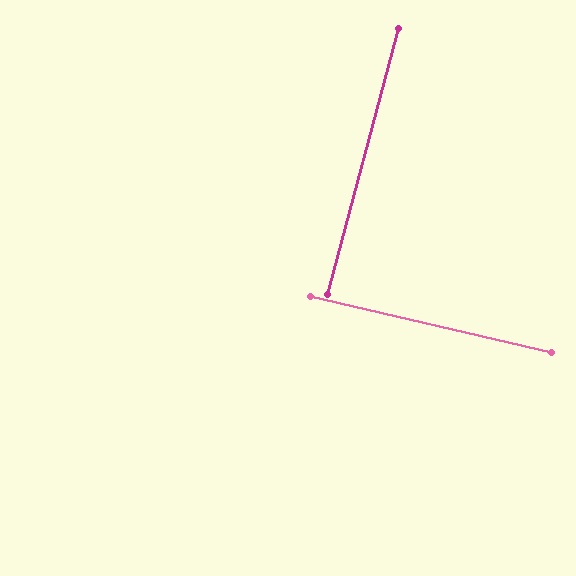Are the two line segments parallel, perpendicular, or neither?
Perpendicular — they meet at approximately 88°.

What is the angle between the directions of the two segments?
Approximately 88 degrees.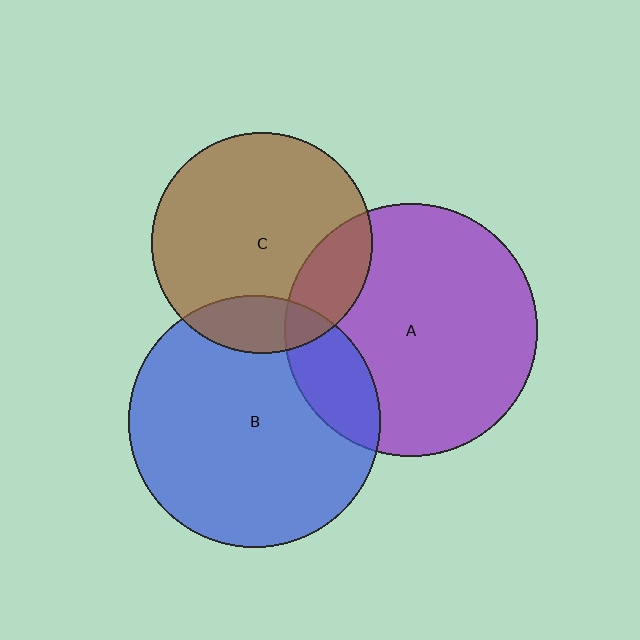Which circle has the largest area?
Circle A (purple).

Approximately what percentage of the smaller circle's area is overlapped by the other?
Approximately 15%.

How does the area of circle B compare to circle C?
Approximately 1.3 times.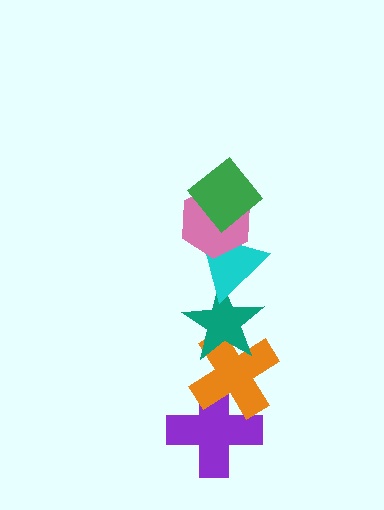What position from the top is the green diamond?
The green diamond is 1st from the top.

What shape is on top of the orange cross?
The teal star is on top of the orange cross.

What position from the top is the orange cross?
The orange cross is 5th from the top.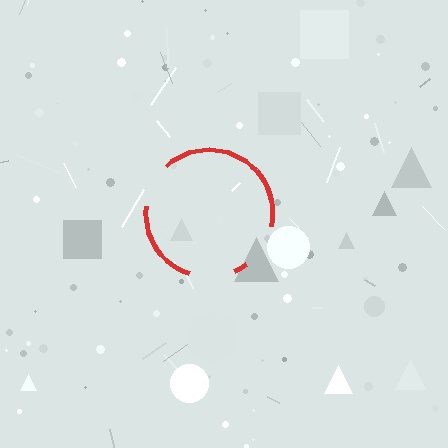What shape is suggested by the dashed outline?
The dashed outline suggests a circle.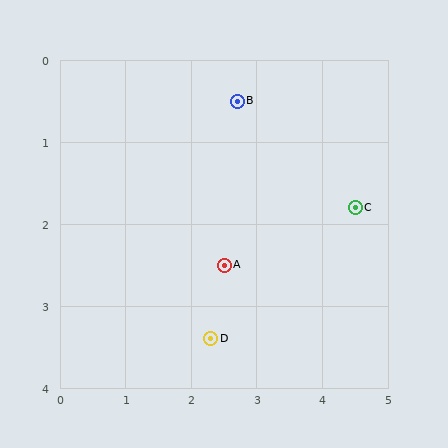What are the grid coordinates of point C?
Point C is at approximately (4.5, 1.8).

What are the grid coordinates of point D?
Point D is at approximately (2.3, 3.4).